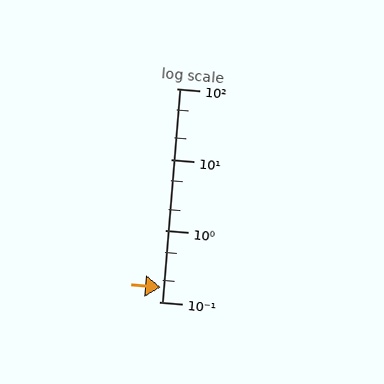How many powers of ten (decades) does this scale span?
The scale spans 3 decades, from 0.1 to 100.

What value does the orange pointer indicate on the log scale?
The pointer indicates approximately 0.16.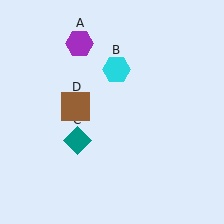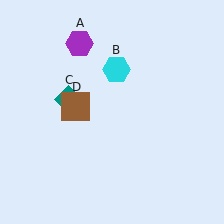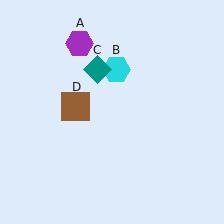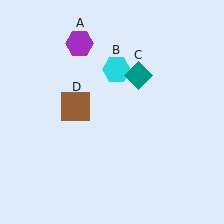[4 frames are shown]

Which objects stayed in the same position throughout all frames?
Purple hexagon (object A) and cyan hexagon (object B) and brown square (object D) remained stationary.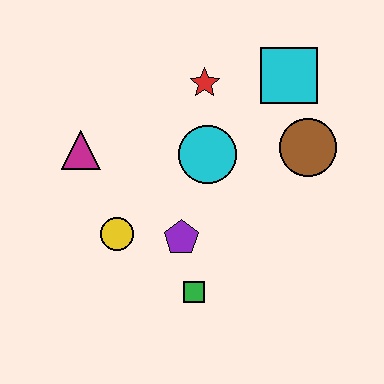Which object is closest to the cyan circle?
The red star is closest to the cyan circle.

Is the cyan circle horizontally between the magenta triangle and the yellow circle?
No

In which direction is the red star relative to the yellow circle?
The red star is above the yellow circle.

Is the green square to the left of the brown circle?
Yes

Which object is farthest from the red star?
The green square is farthest from the red star.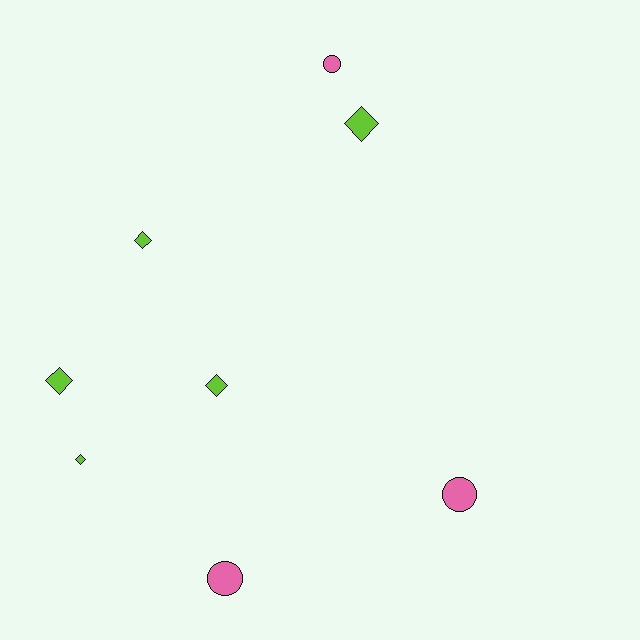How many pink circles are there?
There are 3 pink circles.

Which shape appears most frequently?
Diamond, with 5 objects.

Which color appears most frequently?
Lime, with 5 objects.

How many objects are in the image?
There are 8 objects.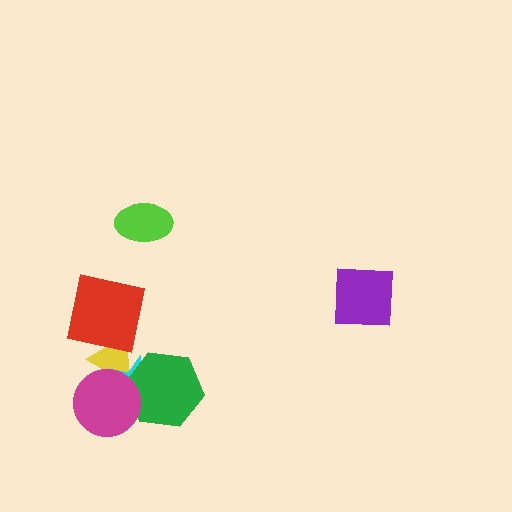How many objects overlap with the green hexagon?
3 objects overlap with the green hexagon.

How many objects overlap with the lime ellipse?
0 objects overlap with the lime ellipse.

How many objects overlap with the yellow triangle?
4 objects overlap with the yellow triangle.